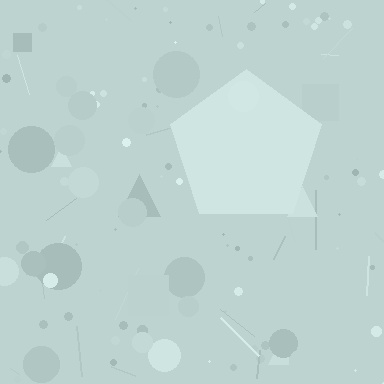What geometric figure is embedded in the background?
A pentagon is embedded in the background.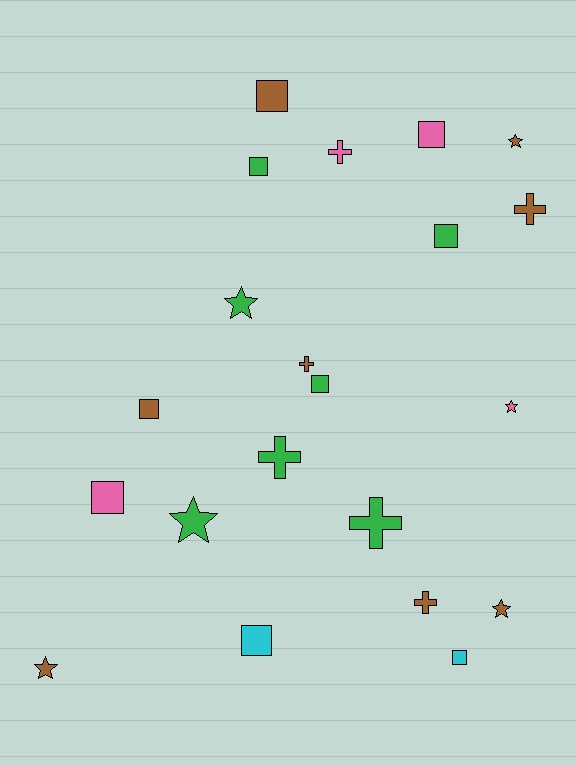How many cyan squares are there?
There are 2 cyan squares.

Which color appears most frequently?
Brown, with 8 objects.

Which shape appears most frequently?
Square, with 9 objects.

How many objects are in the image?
There are 21 objects.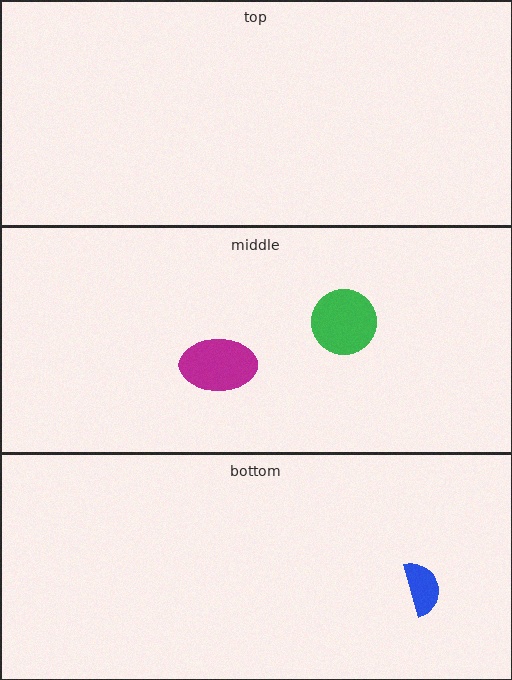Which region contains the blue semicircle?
The bottom region.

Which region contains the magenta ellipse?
The middle region.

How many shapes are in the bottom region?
1.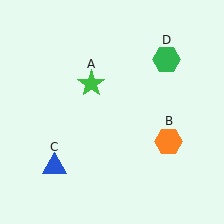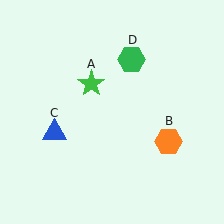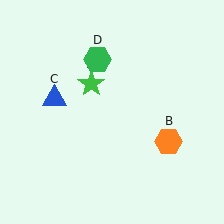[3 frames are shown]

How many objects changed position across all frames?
2 objects changed position: blue triangle (object C), green hexagon (object D).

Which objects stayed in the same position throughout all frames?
Green star (object A) and orange hexagon (object B) remained stationary.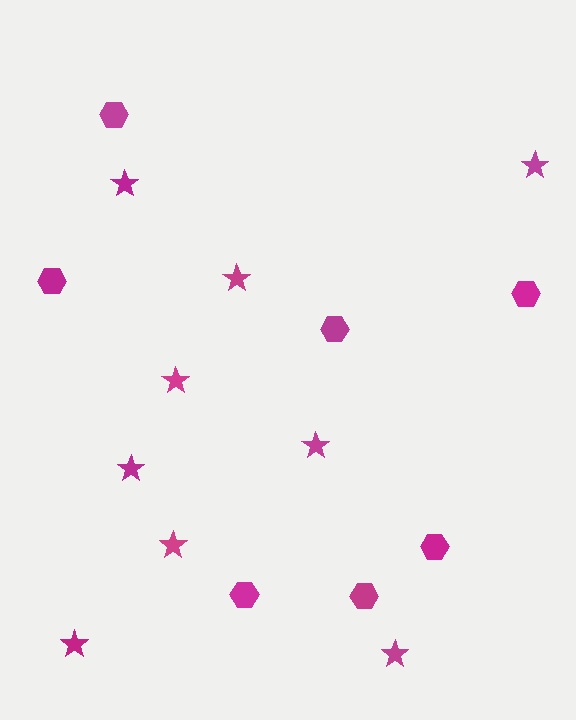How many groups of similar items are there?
There are 2 groups: one group of stars (9) and one group of hexagons (7).